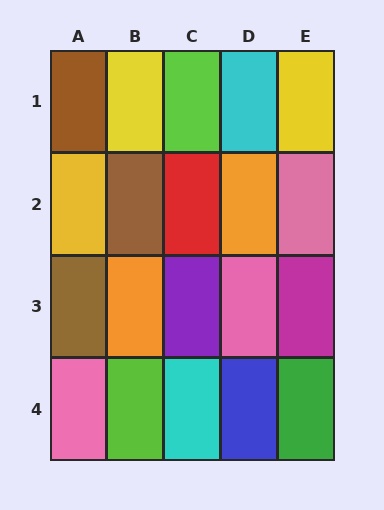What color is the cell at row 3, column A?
Brown.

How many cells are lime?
2 cells are lime.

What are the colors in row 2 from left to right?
Yellow, brown, red, orange, pink.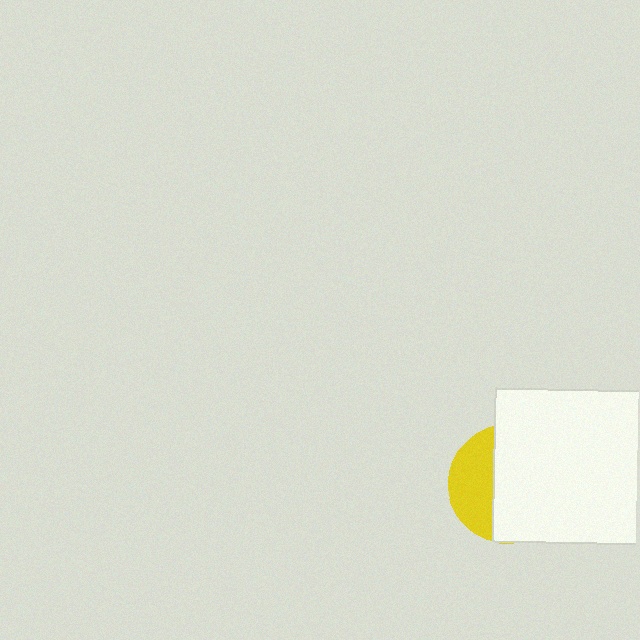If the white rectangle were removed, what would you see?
You would see the complete yellow circle.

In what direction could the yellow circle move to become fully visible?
The yellow circle could move left. That would shift it out from behind the white rectangle entirely.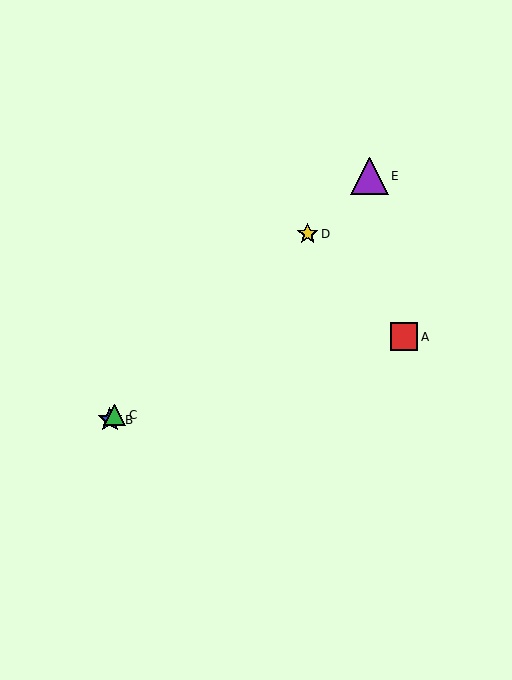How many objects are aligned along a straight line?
4 objects (B, C, D, E) are aligned along a straight line.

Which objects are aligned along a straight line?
Objects B, C, D, E are aligned along a straight line.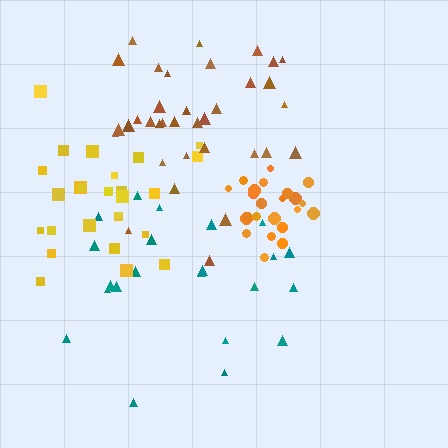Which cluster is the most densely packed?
Orange.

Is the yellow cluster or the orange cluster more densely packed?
Orange.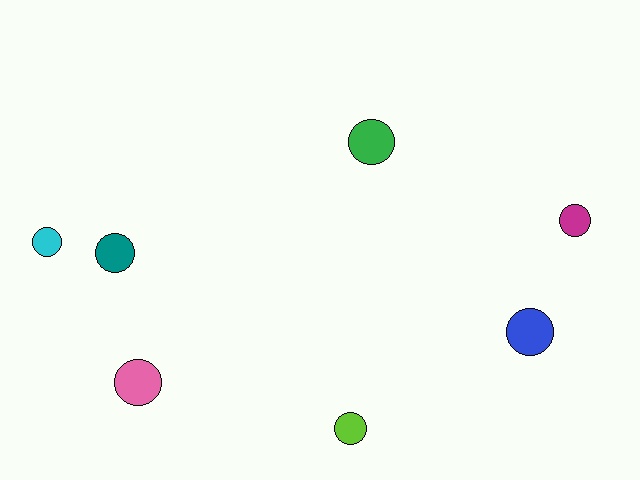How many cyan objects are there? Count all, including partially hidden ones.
There is 1 cyan object.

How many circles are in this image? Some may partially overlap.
There are 7 circles.